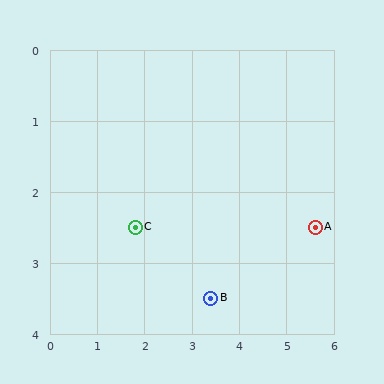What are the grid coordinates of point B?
Point B is at approximately (3.4, 3.5).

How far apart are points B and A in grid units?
Points B and A are about 2.4 grid units apart.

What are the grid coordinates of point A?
Point A is at approximately (5.6, 2.5).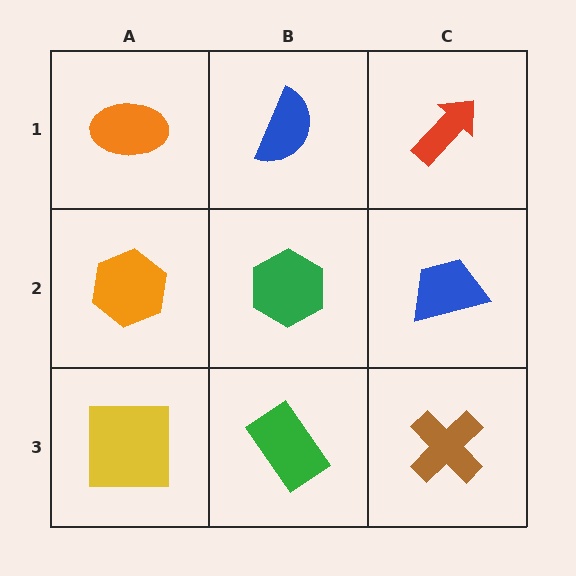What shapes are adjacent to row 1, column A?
An orange hexagon (row 2, column A), a blue semicircle (row 1, column B).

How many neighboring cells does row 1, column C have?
2.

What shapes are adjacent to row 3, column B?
A green hexagon (row 2, column B), a yellow square (row 3, column A), a brown cross (row 3, column C).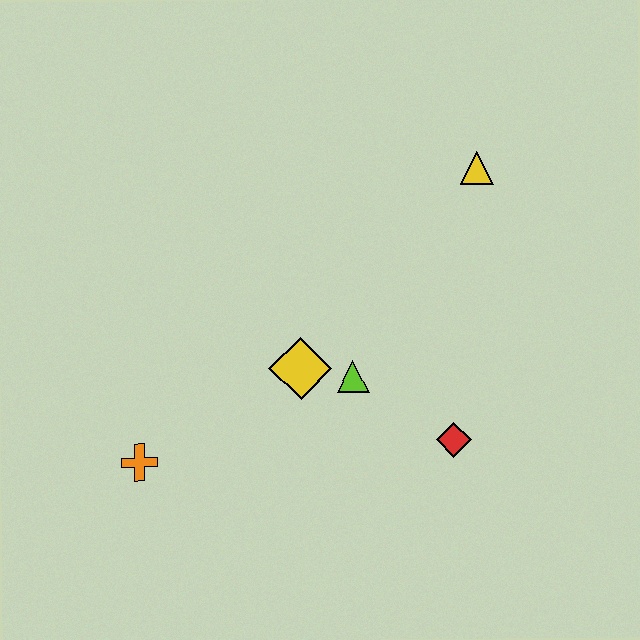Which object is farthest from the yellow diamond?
The yellow triangle is farthest from the yellow diamond.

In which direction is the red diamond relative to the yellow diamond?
The red diamond is to the right of the yellow diamond.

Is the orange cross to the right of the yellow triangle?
No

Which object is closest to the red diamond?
The lime triangle is closest to the red diamond.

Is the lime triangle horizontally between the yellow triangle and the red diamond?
No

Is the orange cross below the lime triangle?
Yes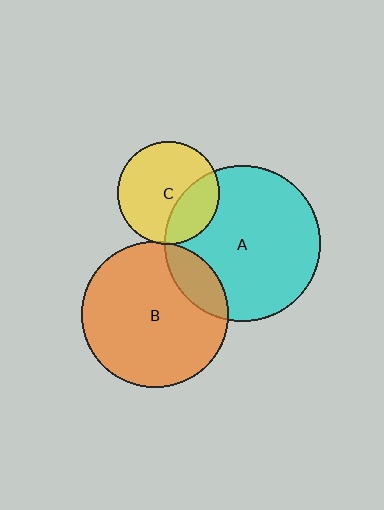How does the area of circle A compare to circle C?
Approximately 2.3 times.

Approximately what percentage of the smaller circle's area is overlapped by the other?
Approximately 5%.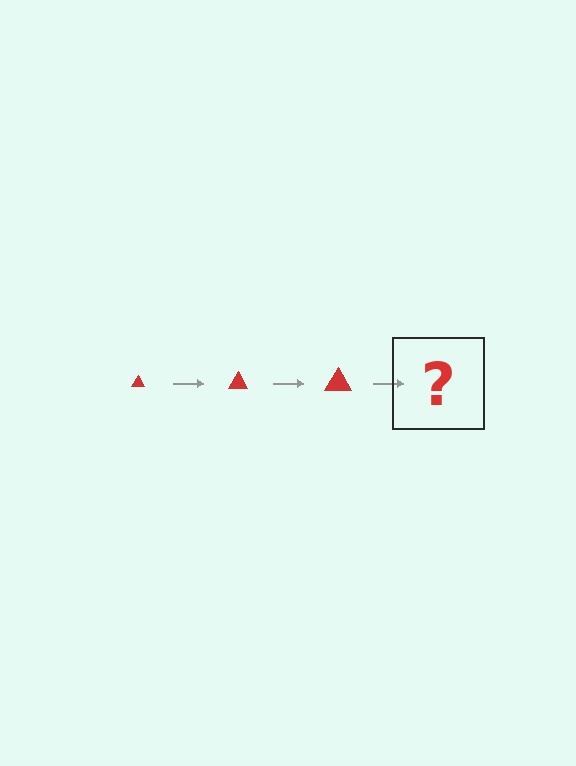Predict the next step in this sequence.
The next step is a red triangle, larger than the previous one.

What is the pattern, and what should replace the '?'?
The pattern is that the triangle gets progressively larger each step. The '?' should be a red triangle, larger than the previous one.